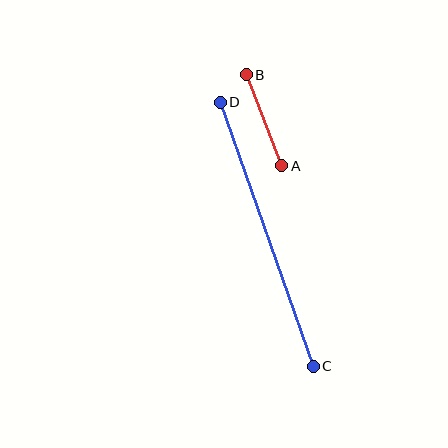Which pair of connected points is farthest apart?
Points C and D are farthest apart.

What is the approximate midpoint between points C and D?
The midpoint is at approximately (267, 234) pixels.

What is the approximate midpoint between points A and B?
The midpoint is at approximately (264, 120) pixels.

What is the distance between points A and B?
The distance is approximately 98 pixels.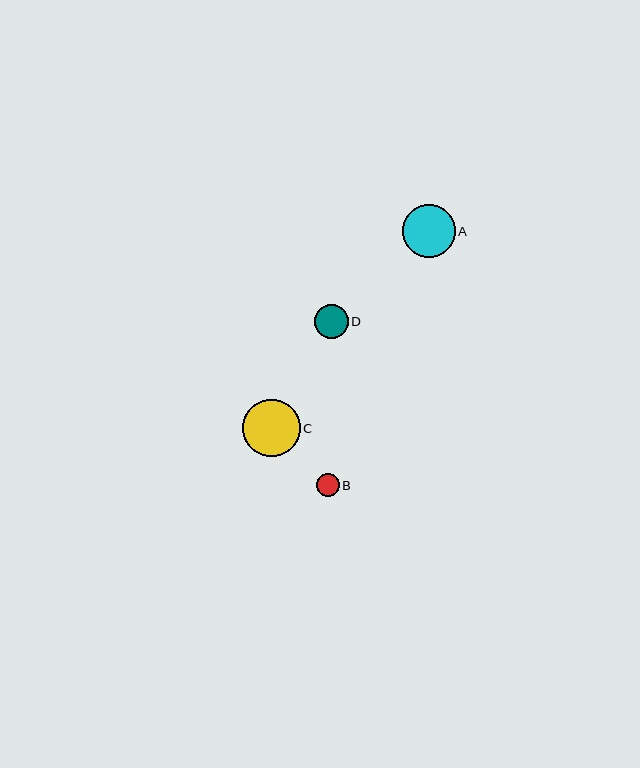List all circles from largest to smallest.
From largest to smallest: C, A, D, B.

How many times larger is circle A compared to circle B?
Circle A is approximately 2.3 times the size of circle B.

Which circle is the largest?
Circle C is the largest with a size of approximately 57 pixels.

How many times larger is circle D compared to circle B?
Circle D is approximately 1.5 times the size of circle B.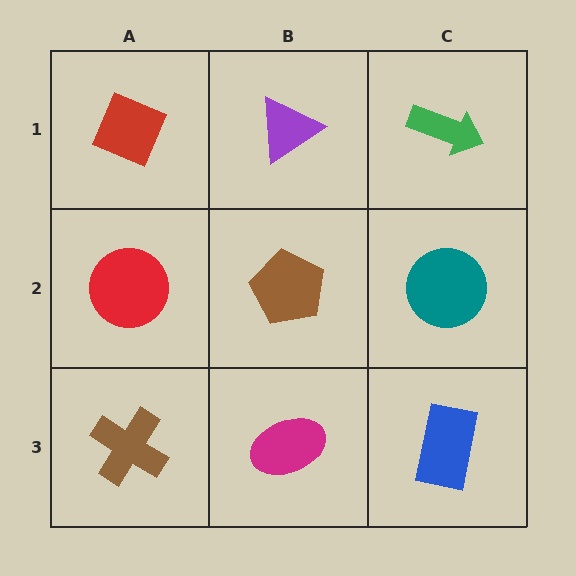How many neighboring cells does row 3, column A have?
2.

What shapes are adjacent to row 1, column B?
A brown pentagon (row 2, column B), a red diamond (row 1, column A), a green arrow (row 1, column C).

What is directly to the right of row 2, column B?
A teal circle.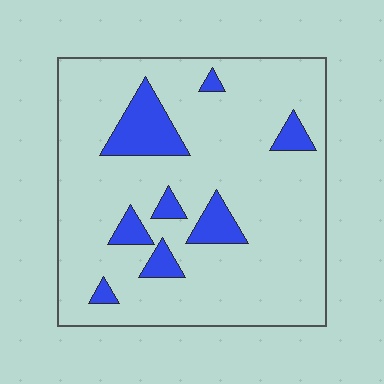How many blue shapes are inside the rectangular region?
8.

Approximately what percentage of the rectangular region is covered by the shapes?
Approximately 15%.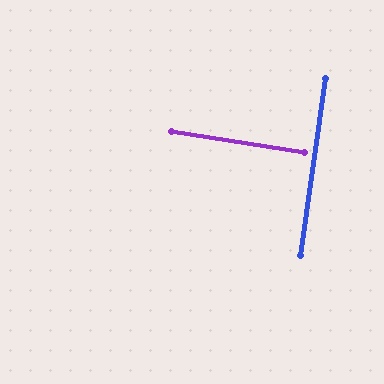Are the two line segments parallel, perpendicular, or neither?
Perpendicular — they meet at approximately 89°.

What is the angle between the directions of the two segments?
Approximately 89 degrees.